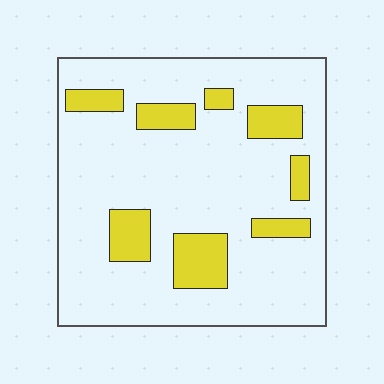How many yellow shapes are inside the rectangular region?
8.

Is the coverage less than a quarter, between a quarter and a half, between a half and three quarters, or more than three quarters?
Less than a quarter.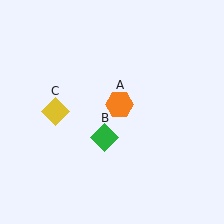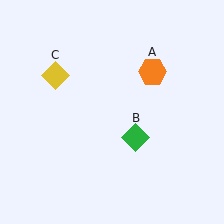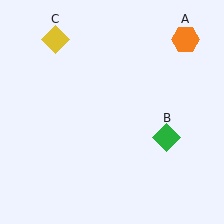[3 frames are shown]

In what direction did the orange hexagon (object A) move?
The orange hexagon (object A) moved up and to the right.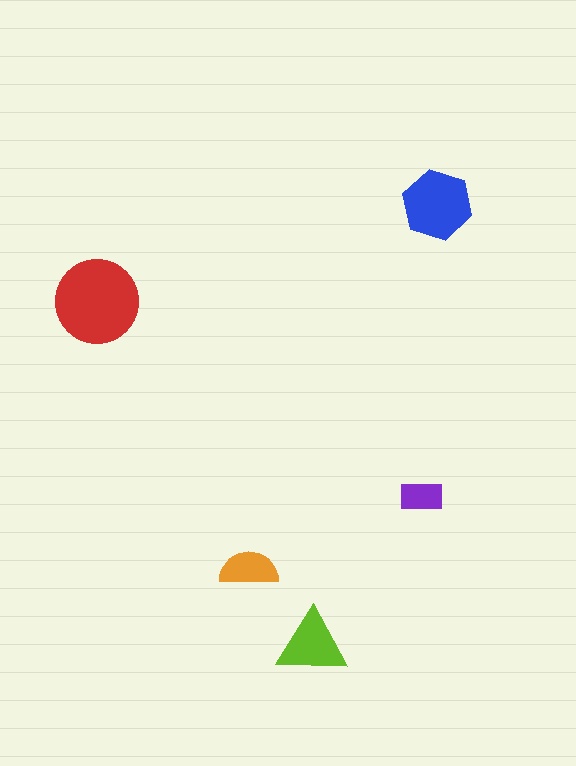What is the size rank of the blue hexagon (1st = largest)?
2nd.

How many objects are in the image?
There are 5 objects in the image.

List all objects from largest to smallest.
The red circle, the blue hexagon, the lime triangle, the orange semicircle, the purple rectangle.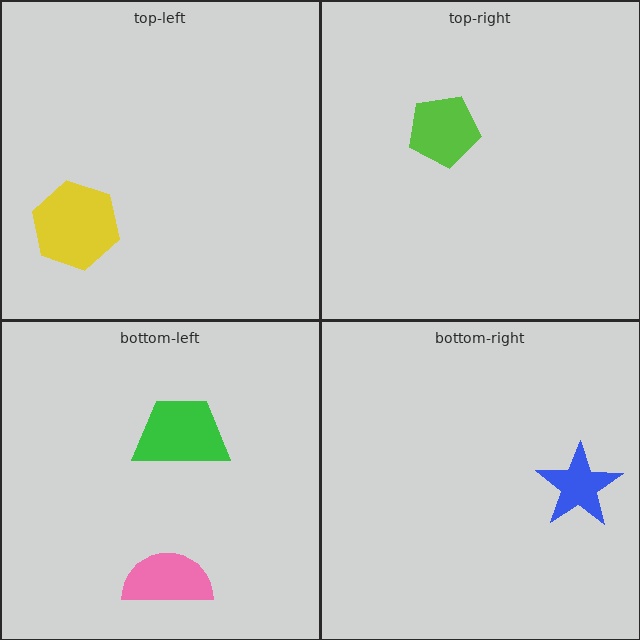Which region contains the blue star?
The bottom-right region.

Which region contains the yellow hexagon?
The top-left region.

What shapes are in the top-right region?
The lime pentagon.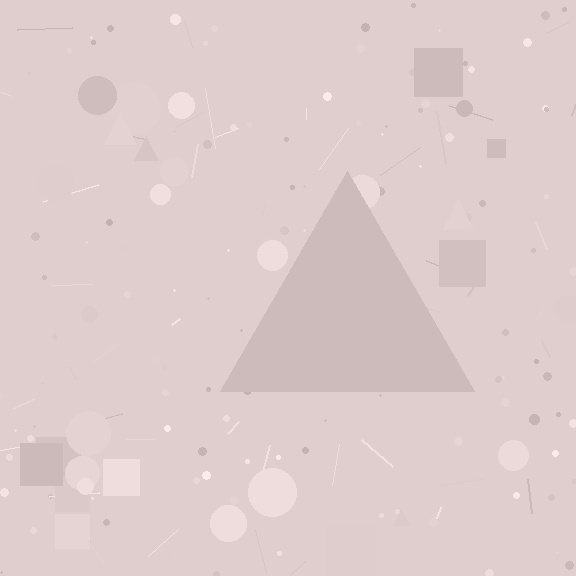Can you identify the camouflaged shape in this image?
The camouflaged shape is a triangle.